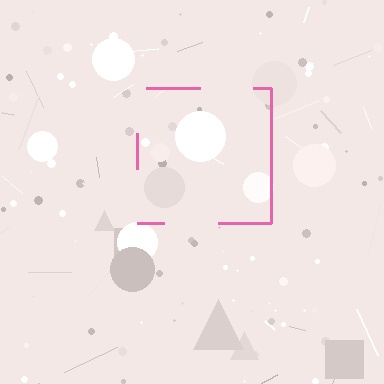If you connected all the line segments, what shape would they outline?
They would outline a square.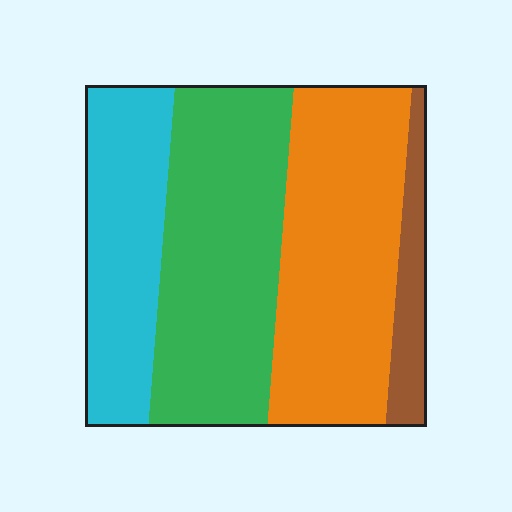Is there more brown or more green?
Green.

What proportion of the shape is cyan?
Cyan covers around 20% of the shape.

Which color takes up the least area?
Brown, at roughly 10%.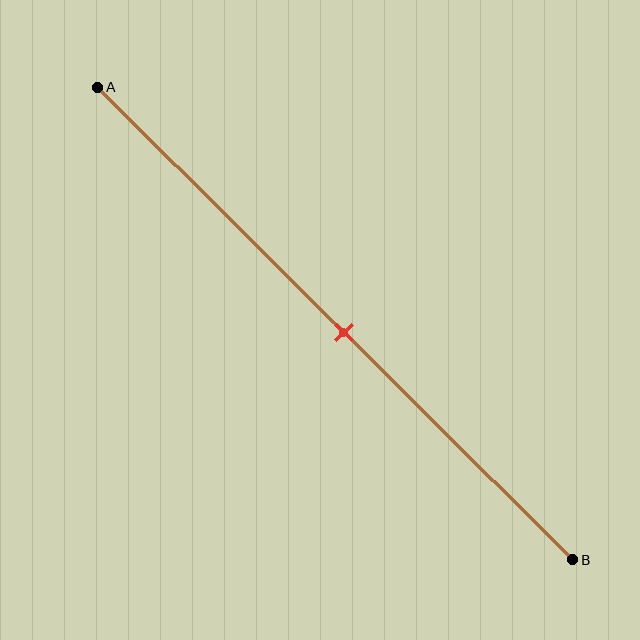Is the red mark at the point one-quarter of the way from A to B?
No, the mark is at about 50% from A, not at the 25% one-quarter point.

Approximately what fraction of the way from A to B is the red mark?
The red mark is approximately 50% of the way from A to B.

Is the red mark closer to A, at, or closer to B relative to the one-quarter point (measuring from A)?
The red mark is closer to point B than the one-quarter point of segment AB.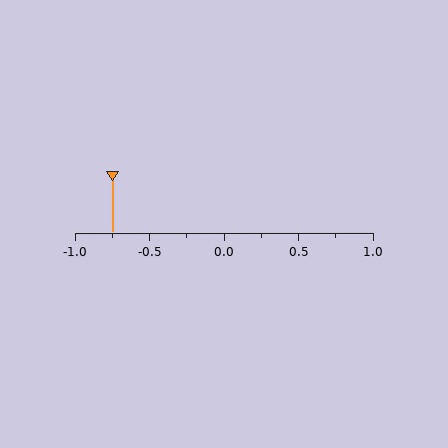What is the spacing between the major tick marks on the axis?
The major ticks are spaced 0.5 apart.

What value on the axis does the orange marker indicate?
The marker indicates approximately -0.75.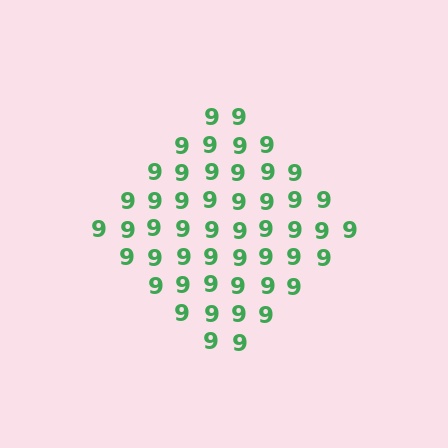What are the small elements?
The small elements are digit 9's.